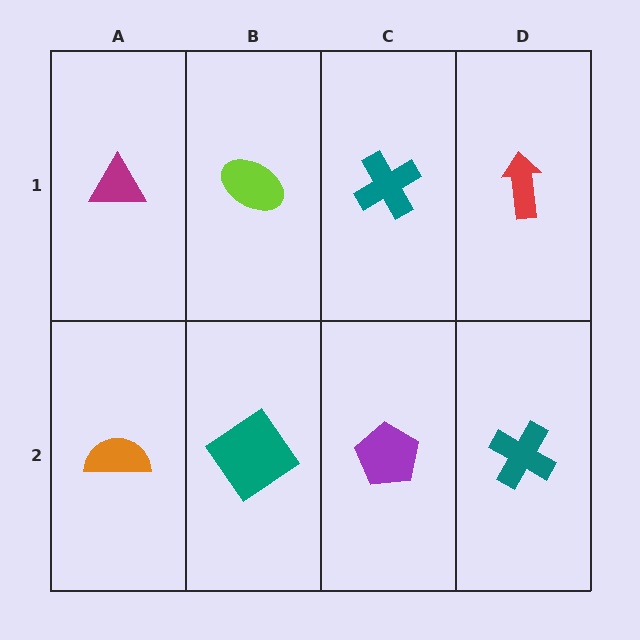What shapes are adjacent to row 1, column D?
A teal cross (row 2, column D), a teal cross (row 1, column C).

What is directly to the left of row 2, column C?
A teal diamond.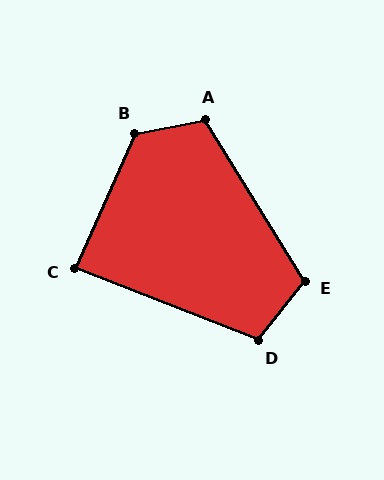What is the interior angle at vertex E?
Approximately 110 degrees (obtuse).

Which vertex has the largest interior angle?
B, at approximately 125 degrees.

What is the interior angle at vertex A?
Approximately 111 degrees (obtuse).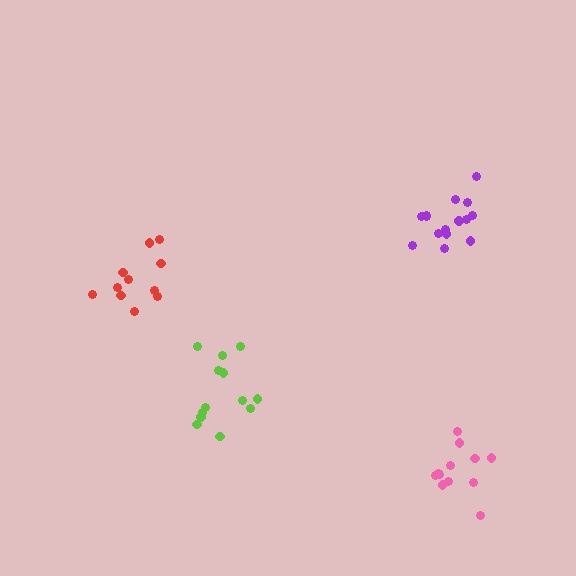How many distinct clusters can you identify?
There are 4 distinct clusters.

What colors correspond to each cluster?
The clusters are colored: purple, red, lime, pink.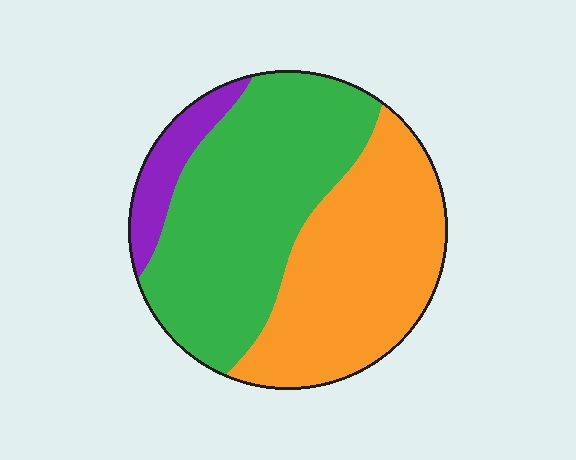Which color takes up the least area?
Purple, at roughly 10%.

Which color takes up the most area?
Green, at roughly 50%.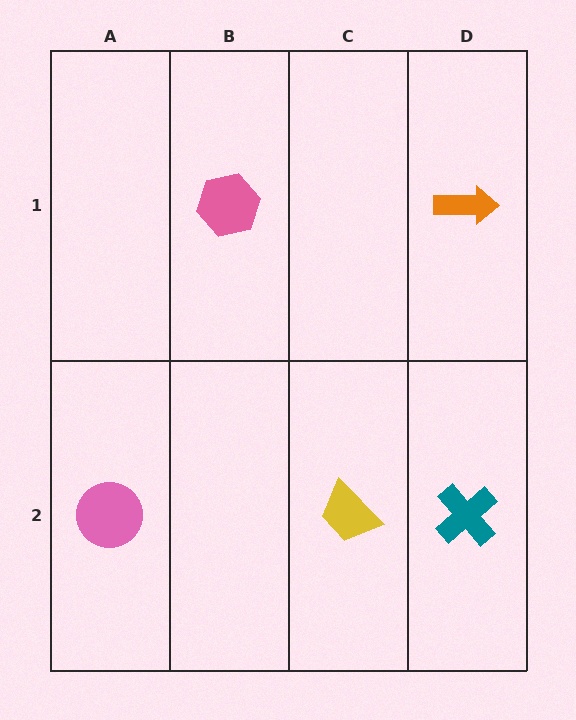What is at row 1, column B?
A pink hexagon.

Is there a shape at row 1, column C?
No, that cell is empty.